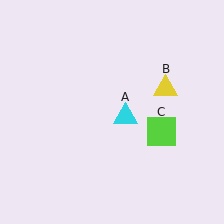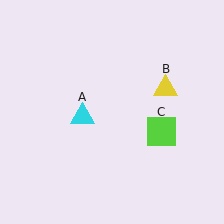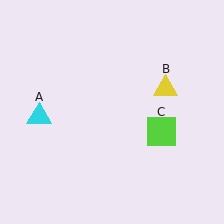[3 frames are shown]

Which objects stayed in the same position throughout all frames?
Yellow triangle (object B) and lime square (object C) remained stationary.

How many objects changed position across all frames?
1 object changed position: cyan triangle (object A).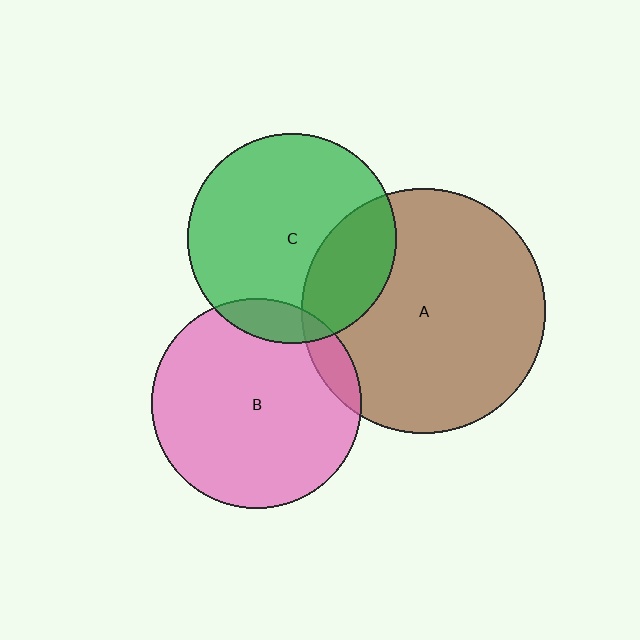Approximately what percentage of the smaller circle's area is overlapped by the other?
Approximately 10%.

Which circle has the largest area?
Circle A (brown).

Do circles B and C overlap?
Yes.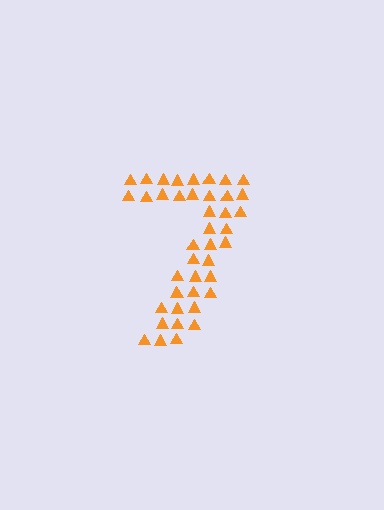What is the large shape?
The large shape is the digit 7.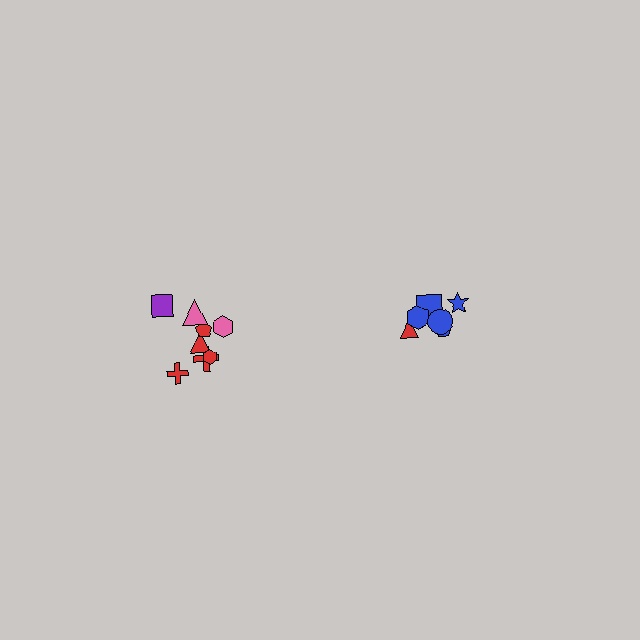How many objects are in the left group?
There are 8 objects.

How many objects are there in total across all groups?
There are 14 objects.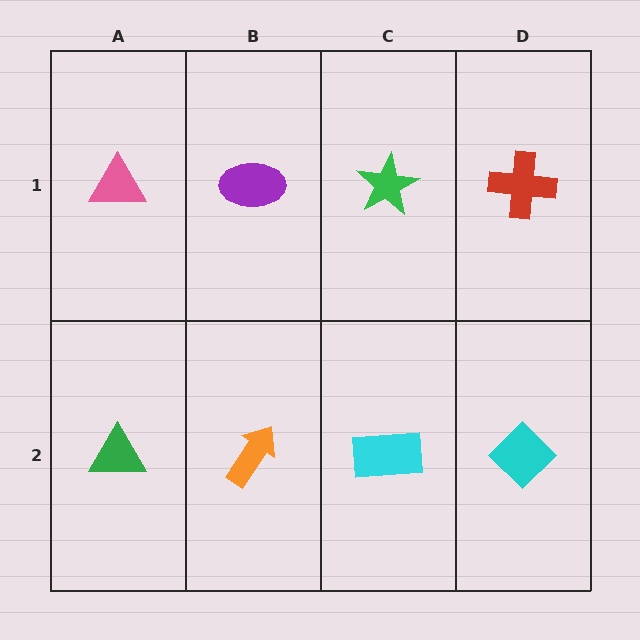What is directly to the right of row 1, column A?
A purple ellipse.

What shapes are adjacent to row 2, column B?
A purple ellipse (row 1, column B), a green triangle (row 2, column A), a cyan rectangle (row 2, column C).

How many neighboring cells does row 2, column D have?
2.